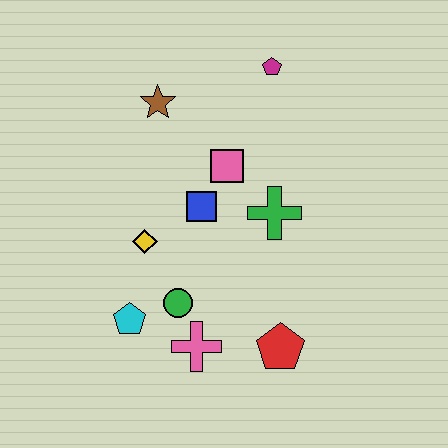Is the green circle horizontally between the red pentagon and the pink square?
No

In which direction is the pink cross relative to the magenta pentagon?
The pink cross is below the magenta pentagon.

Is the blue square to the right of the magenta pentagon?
No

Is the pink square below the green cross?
No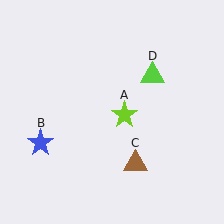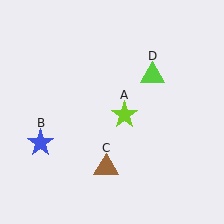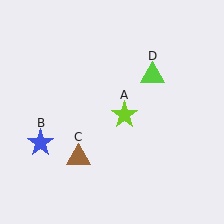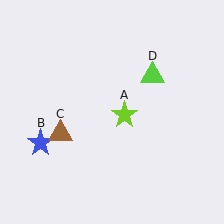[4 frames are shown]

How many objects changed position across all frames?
1 object changed position: brown triangle (object C).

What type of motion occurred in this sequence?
The brown triangle (object C) rotated clockwise around the center of the scene.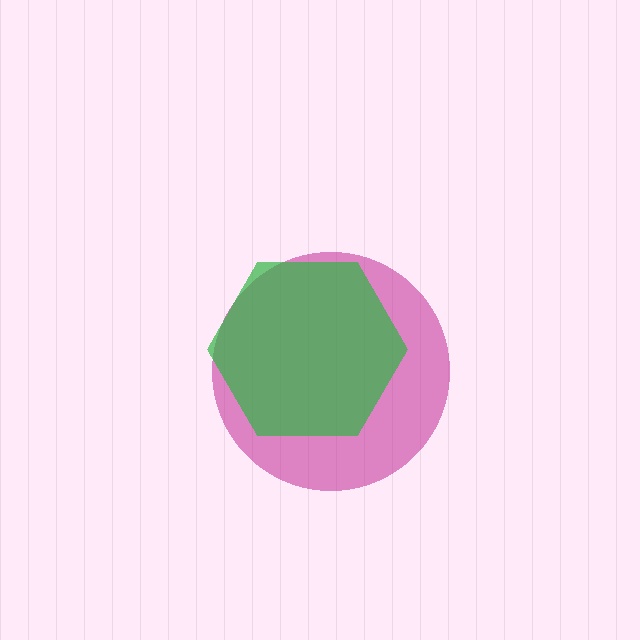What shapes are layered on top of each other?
The layered shapes are: a magenta circle, a green hexagon.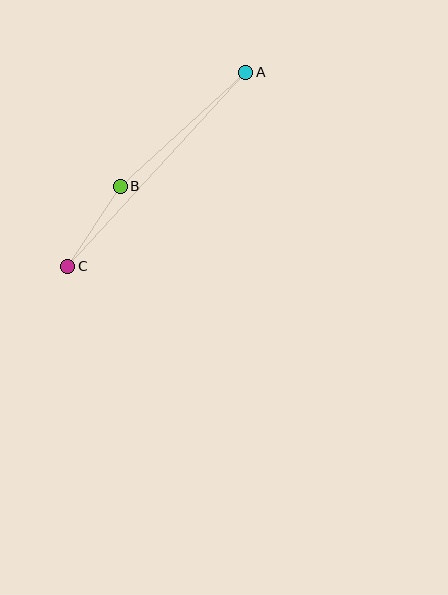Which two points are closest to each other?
Points B and C are closest to each other.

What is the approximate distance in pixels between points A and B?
The distance between A and B is approximately 169 pixels.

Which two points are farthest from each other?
Points A and C are farthest from each other.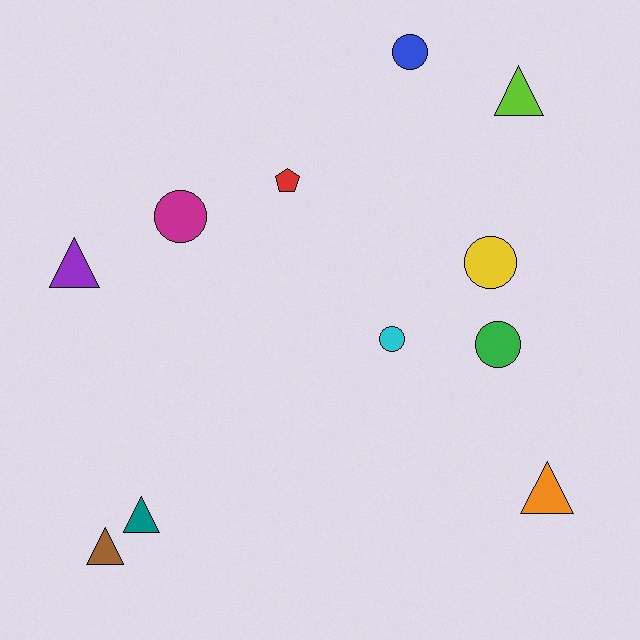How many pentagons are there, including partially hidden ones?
There is 1 pentagon.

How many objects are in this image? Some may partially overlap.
There are 11 objects.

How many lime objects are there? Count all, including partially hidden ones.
There is 1 lime object.